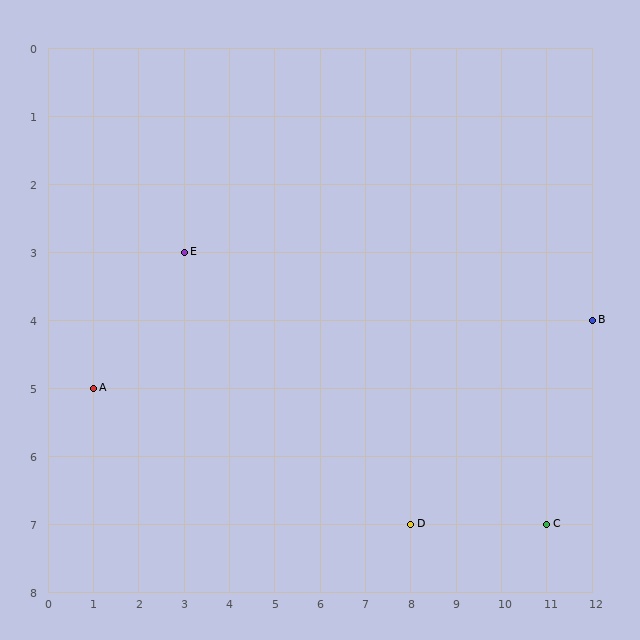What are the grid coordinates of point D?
Point D is at grid coordinates (8, 7).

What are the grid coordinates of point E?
Point E is at grid coordinates (3, 3).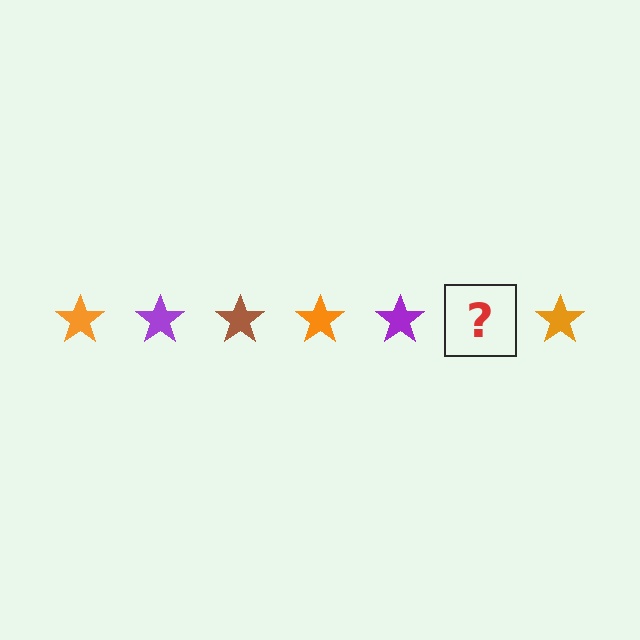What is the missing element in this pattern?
The missing element is a brown star.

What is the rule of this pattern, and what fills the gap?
The rule is that the pattern cycles through orange, purple, brown stars. The gap should be filled with a brown star.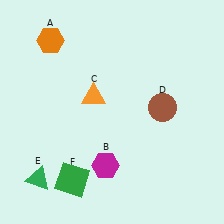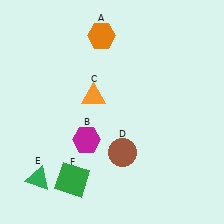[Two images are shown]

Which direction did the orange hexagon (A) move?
The orange hexagon (A) moved right.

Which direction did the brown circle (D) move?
The brown circle (D) moved down.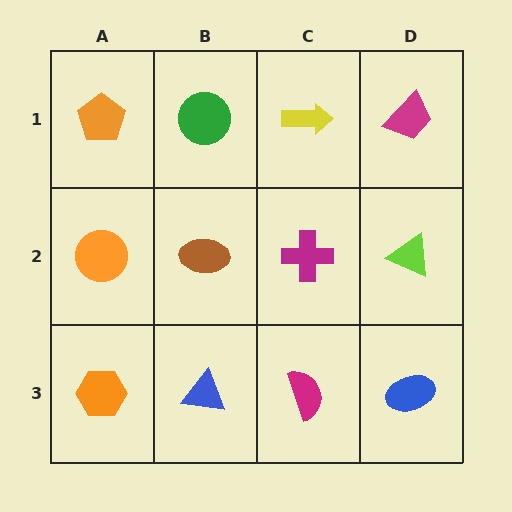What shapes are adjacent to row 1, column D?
A lime triangle (row 2, column D), a yellow arrow (row 1, column C).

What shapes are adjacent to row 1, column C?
A magenta cross (row 2, column C), a green circle (row 1, column B), a magenta trapezoid (row 1, column D).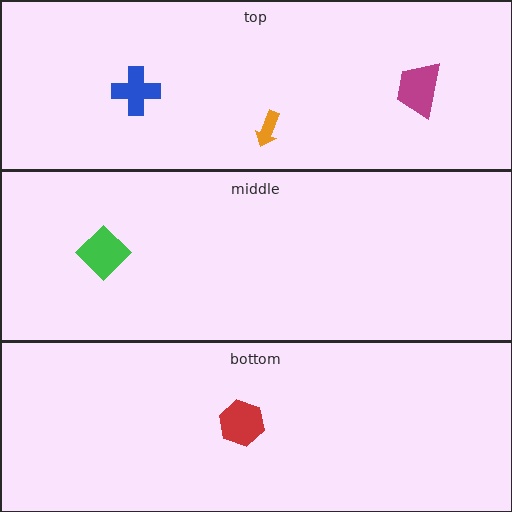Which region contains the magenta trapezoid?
The top region.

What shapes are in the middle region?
The green diamond.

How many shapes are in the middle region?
1.